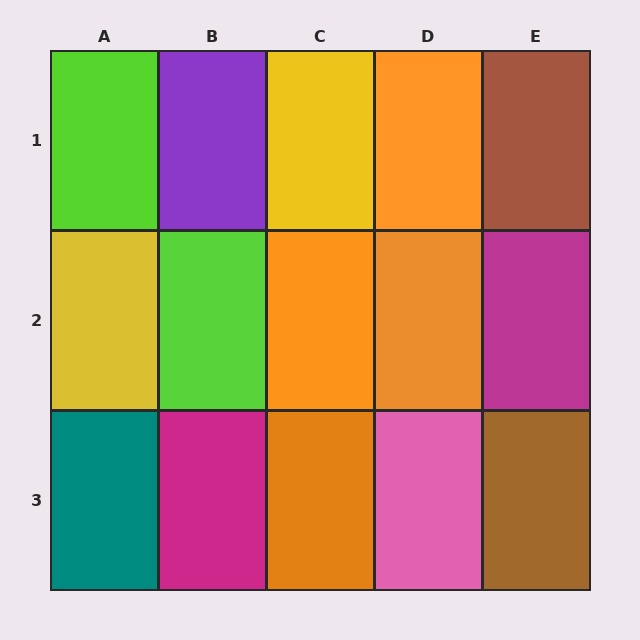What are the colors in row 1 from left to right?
Lime, purple, yellow, orange, brown.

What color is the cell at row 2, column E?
Magenta.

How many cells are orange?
4 cells are orange.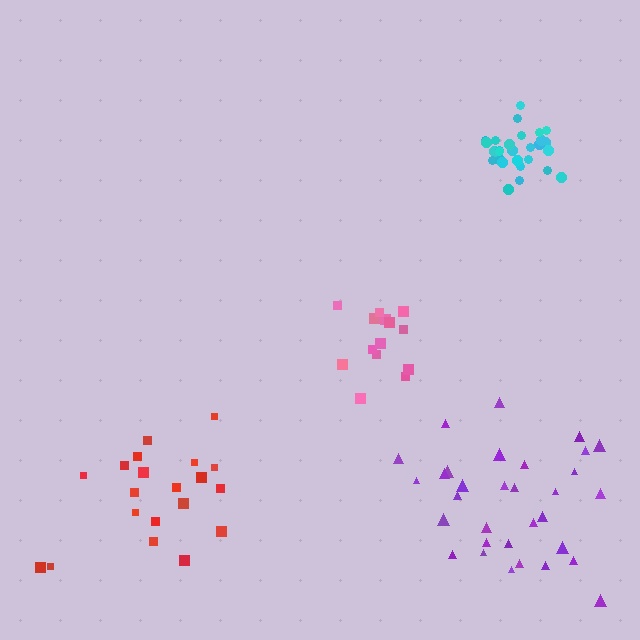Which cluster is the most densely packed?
Cyan.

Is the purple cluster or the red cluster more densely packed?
Purple.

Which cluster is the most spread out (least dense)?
Red.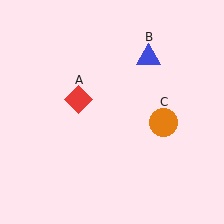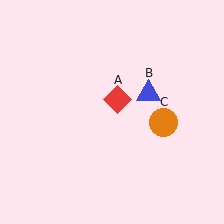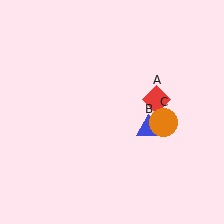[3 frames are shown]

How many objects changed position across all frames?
2 objects changed position: red diamond (object A), blue triangle (object B).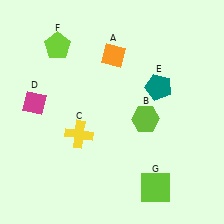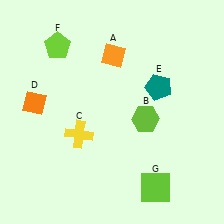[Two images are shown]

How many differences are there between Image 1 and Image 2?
There is 1 difference between the two images.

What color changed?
The diamond (D) changed from magenta in Image 1 to orange in Image 2.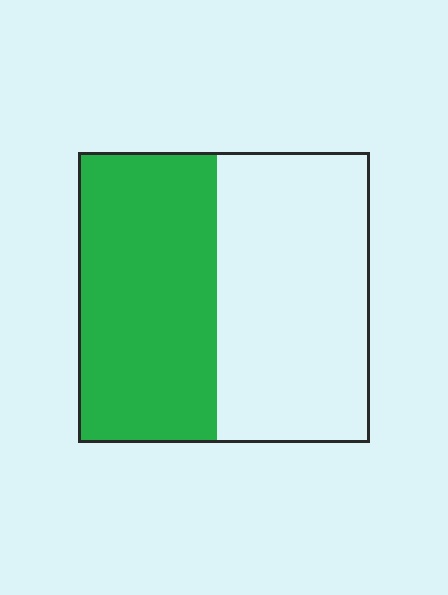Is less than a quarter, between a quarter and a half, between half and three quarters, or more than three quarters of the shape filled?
Between a quarter and a half.